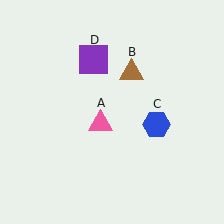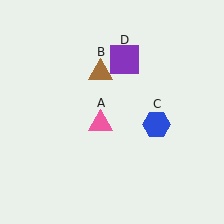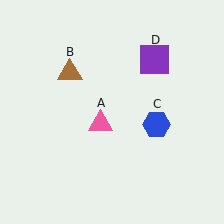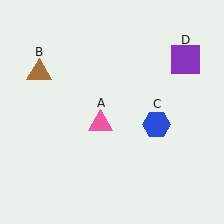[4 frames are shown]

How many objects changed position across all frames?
2 objects changed position: brown triangle (object B), purple square (object D).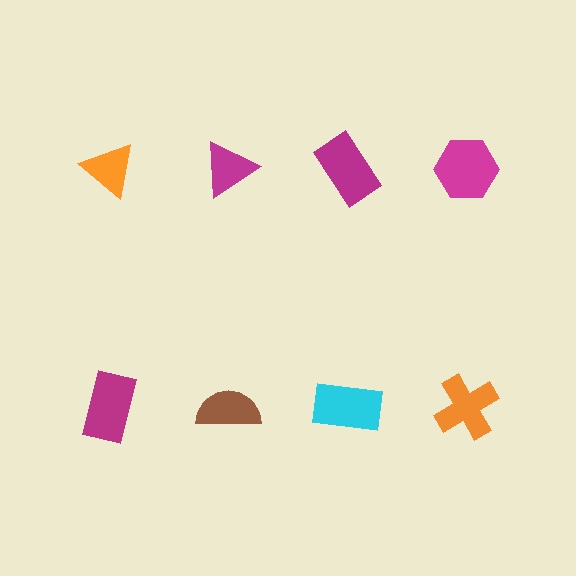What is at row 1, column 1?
An orange triangle.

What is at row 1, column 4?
A magenta hexagon.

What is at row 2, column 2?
A brown semicircle.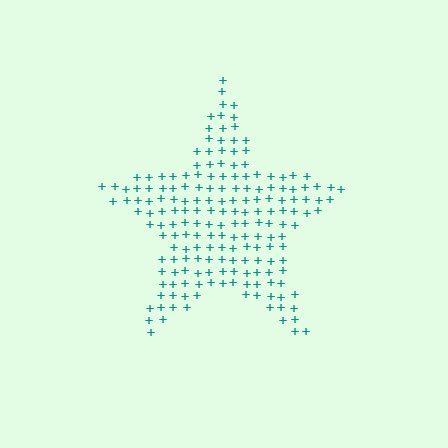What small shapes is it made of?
It is made of small plus signs.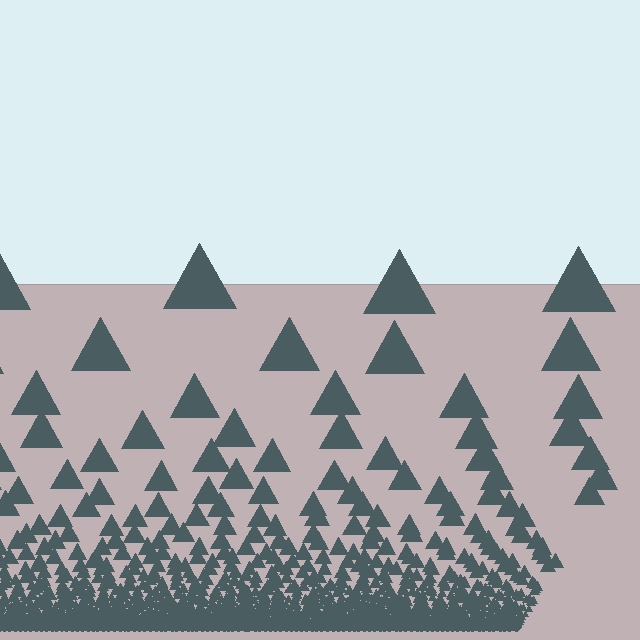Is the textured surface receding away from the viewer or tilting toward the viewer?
The surface appears to tilt toward the viewer. Texture elements get larger and sparser toward the top.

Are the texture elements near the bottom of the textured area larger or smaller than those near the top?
Smaller. The gradient is inverted — elements near the bottom are smaller and denser.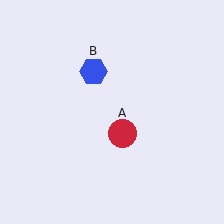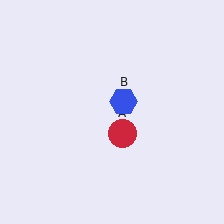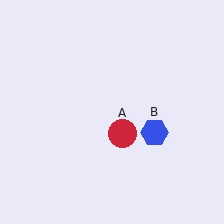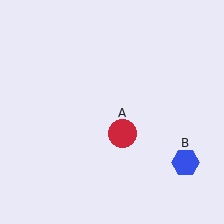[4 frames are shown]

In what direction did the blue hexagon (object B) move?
The blue hexagon (object B) moved down and to the right.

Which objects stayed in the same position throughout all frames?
Red circle (object A) remained stationary.